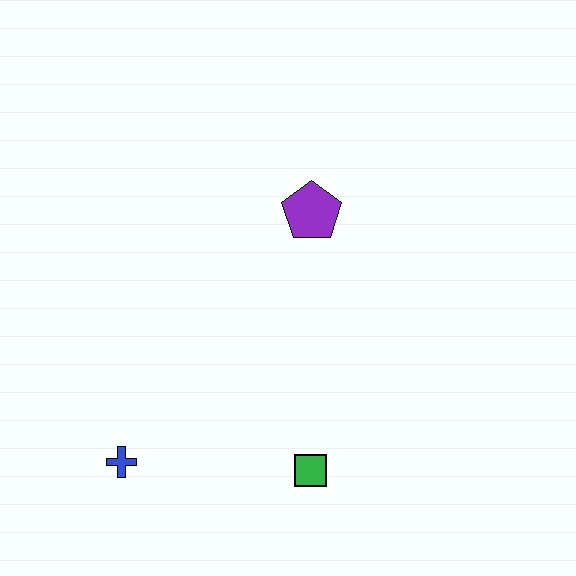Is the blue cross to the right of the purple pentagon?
No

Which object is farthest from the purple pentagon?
The blue cross is farthest from the purple pentagon.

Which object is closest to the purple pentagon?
The green square is closest to the purple pentagon.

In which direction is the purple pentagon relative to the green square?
The purple pentagon is above the green square.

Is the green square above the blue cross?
No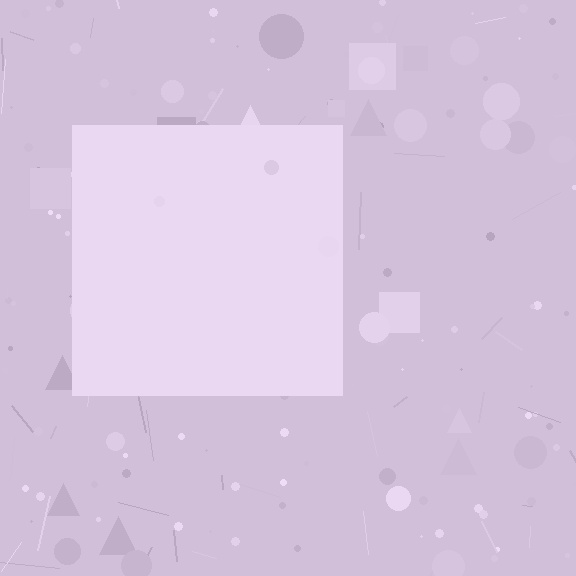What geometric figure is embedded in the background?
A square is embedded in the background.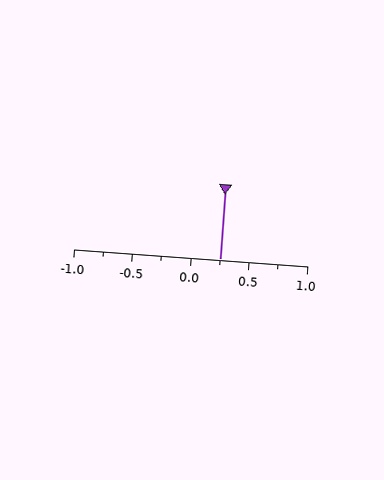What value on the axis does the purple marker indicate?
The marker indicates approximately 0.25.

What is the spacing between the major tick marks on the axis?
The major ticks are spaced 0.5 apart.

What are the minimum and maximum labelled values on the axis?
The axis runs from -1.0 to 1.0.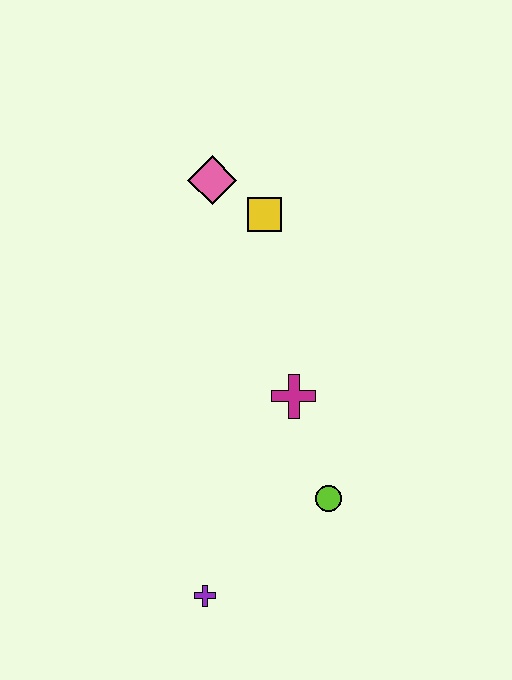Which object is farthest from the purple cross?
The pink diamond is farthest from the purple cross.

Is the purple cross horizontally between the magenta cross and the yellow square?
No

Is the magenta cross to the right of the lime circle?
No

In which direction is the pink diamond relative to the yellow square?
The pink diamond is to the left of the yellow square.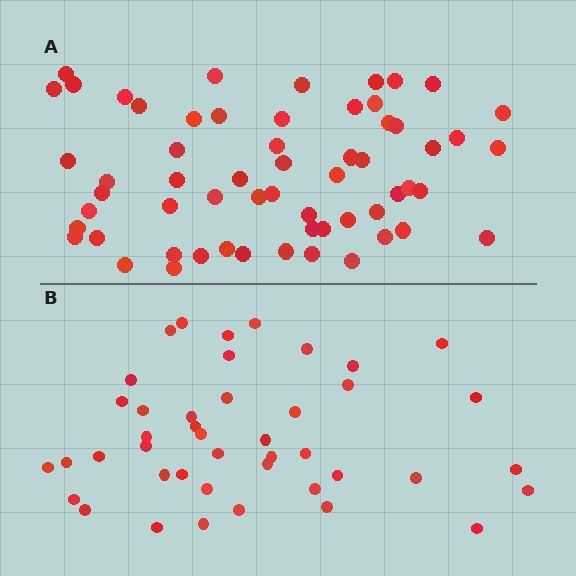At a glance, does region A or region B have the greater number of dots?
Region A (the top region) has more dots.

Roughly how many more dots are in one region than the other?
Region A has approximately 15 more dots than region B.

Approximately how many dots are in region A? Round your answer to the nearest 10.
About 60 dots.